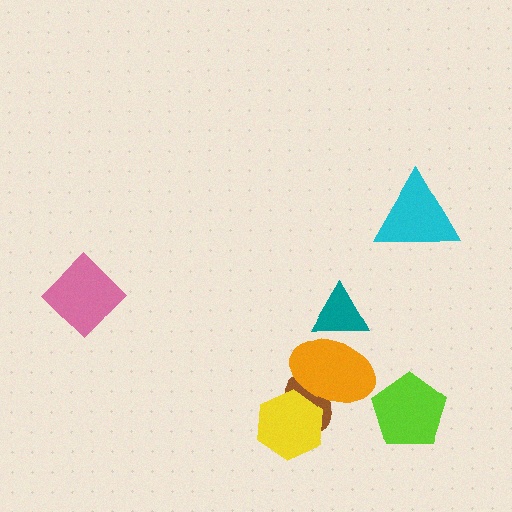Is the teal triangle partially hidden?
No, no other shape covers it.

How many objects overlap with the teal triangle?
1 object overlaps with the teal triangle.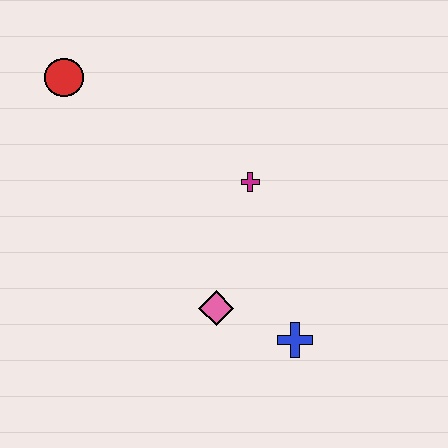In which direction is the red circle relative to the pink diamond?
The red circle is above the pink diamond.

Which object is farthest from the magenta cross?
The red circle is farthest from the magenta cross.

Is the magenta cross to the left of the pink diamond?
No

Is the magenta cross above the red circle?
No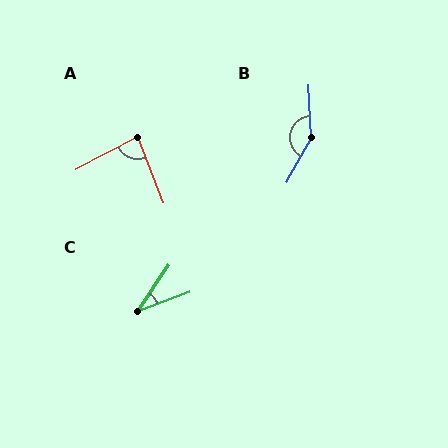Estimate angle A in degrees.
Approximately 84 degrees.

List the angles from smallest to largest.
C (36°), A (84°), B (147°).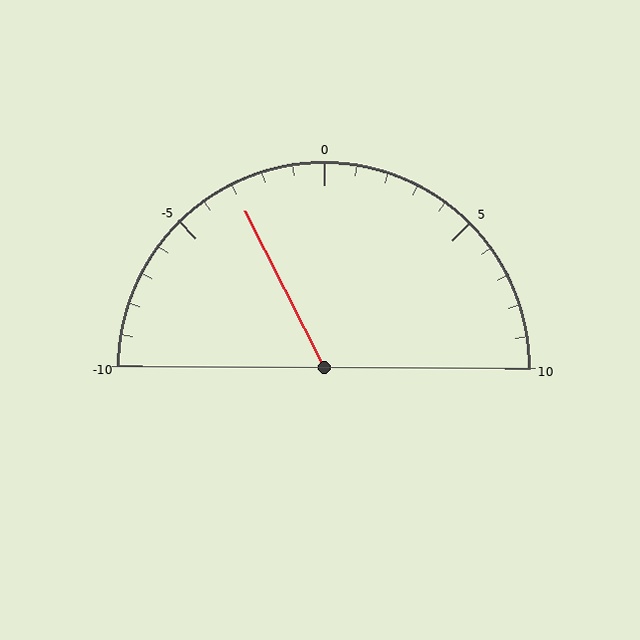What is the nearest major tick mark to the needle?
The nearest major tick mark is -5.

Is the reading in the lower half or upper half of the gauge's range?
The reading is in the lower half of the range (-10 to 10).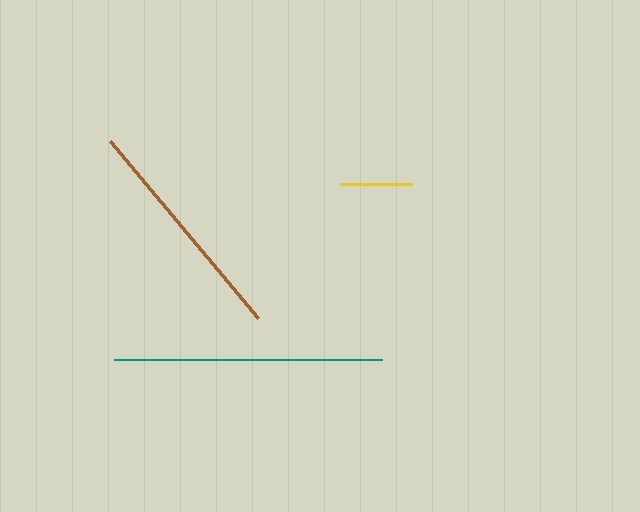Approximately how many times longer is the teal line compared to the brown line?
The teal line is approximately 1.2 times the length of the brown line.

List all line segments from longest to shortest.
From longest to shortest: teal, brown, yellow.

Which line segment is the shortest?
The yellow line is the shortest at approximately 72 pixels.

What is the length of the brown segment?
The brown segment is approximately 230 pixels long.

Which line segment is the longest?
The teal line is the longest at approximately 268 pixels.